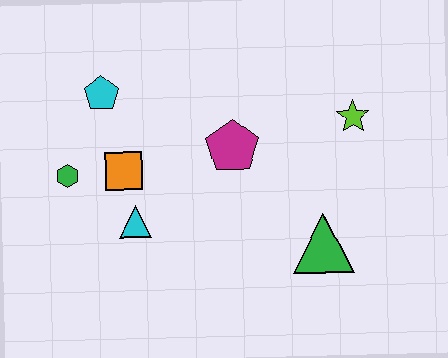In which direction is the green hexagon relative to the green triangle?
The green hexagon is to the left of the green triangle.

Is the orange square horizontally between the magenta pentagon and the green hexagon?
Yes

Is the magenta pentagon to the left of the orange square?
No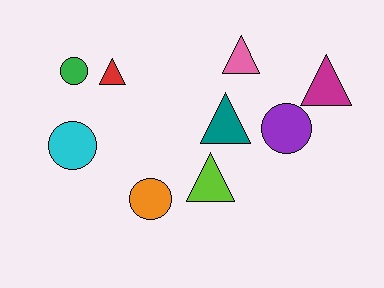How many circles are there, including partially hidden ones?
There are 4 circles.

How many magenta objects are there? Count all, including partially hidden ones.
There is 1 magenta object.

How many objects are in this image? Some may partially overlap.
There are 9 objects.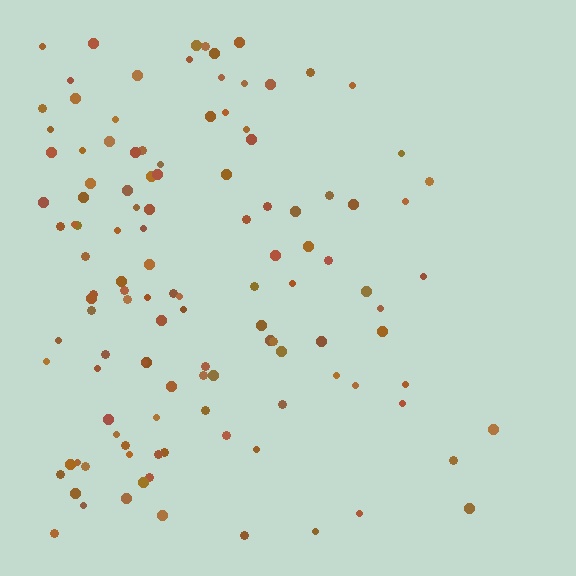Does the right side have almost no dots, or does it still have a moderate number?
Still a moderate number, just noticeably fewer than the left.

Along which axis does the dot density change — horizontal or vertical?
Horizontal.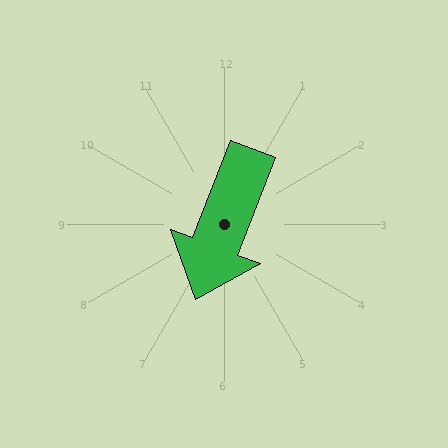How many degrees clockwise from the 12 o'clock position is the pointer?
Approximately 201 degrees.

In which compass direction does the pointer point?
South.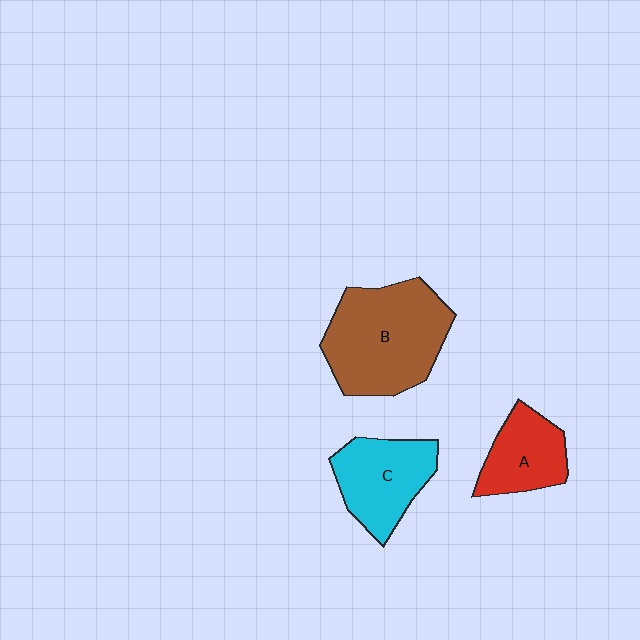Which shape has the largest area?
Shape B (brown).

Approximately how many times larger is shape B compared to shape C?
Approximately 1.6 times.